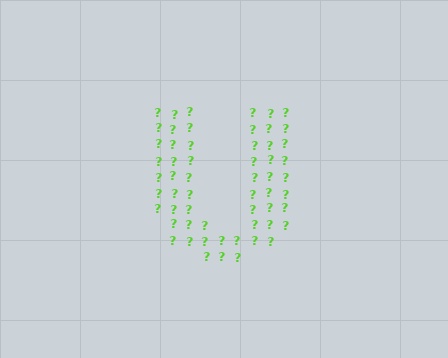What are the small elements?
The small elements are question marks.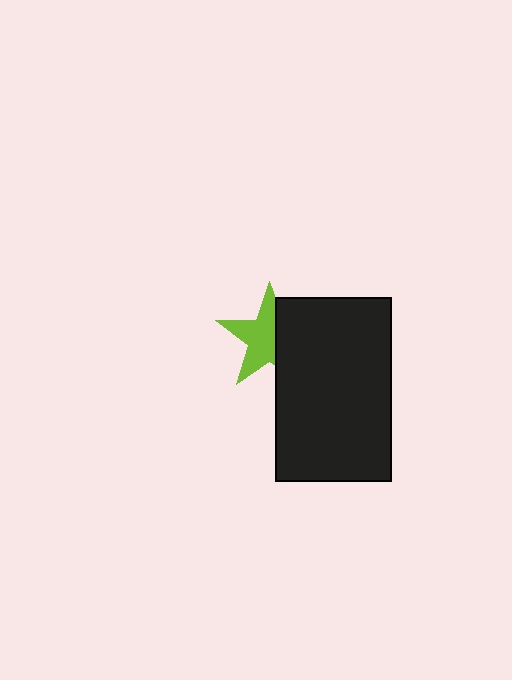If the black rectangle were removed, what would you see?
You would see the complete lime star.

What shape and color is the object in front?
The object in front is a black rectangle.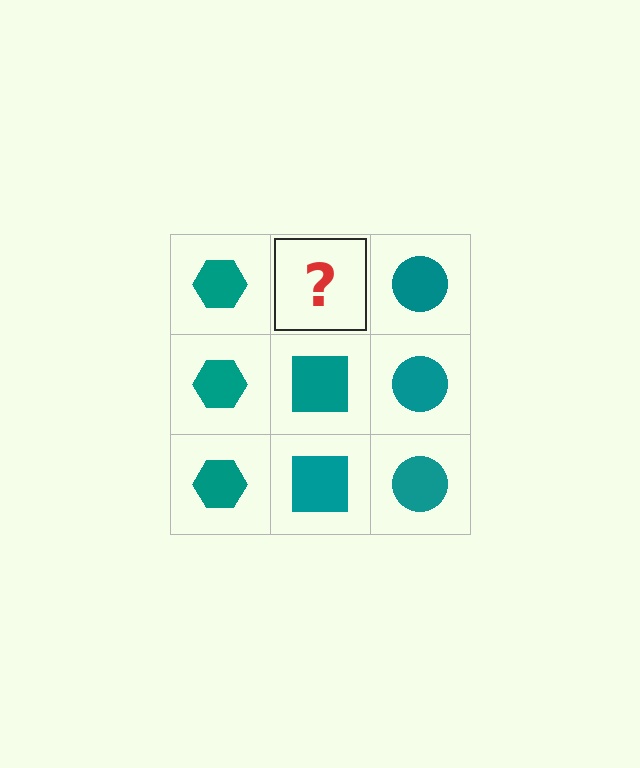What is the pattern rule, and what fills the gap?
The rule is that each column has a consistent shape. The gap should be filled with a teal square.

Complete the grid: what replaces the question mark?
The question mark should be replaced with a teal square.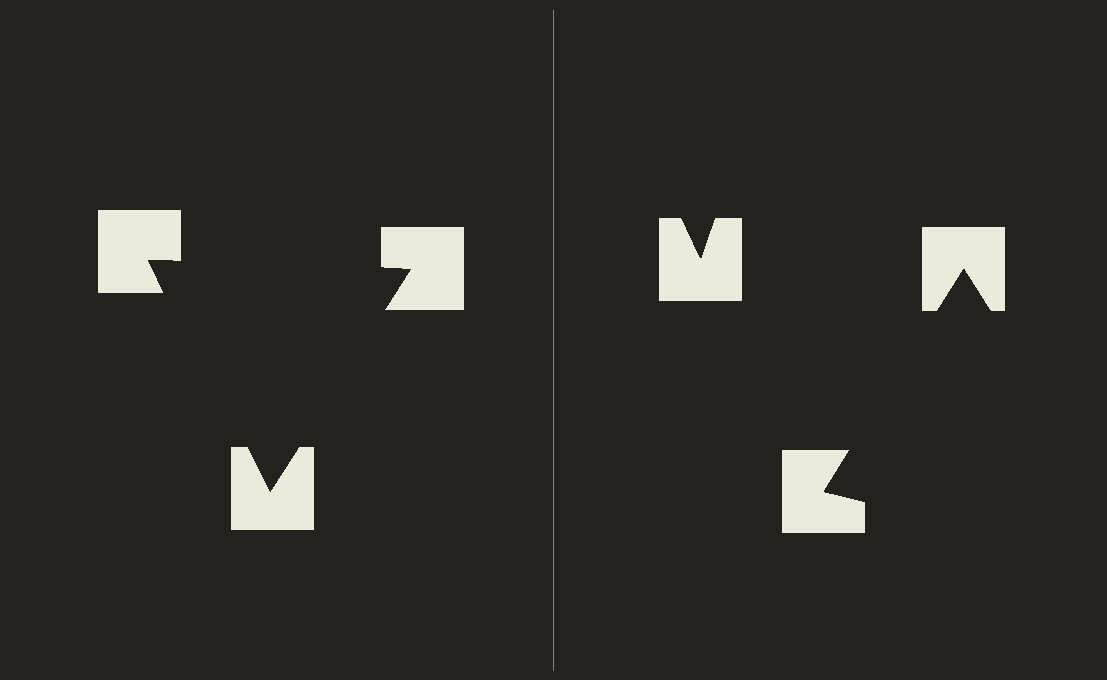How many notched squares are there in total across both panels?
6 — 3 on each side.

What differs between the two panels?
The notched squares are positioned identically on both sides; only the wedge orientations differ. On the left they align to a triangle; on the right they are misaligned.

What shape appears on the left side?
An illusory triangle.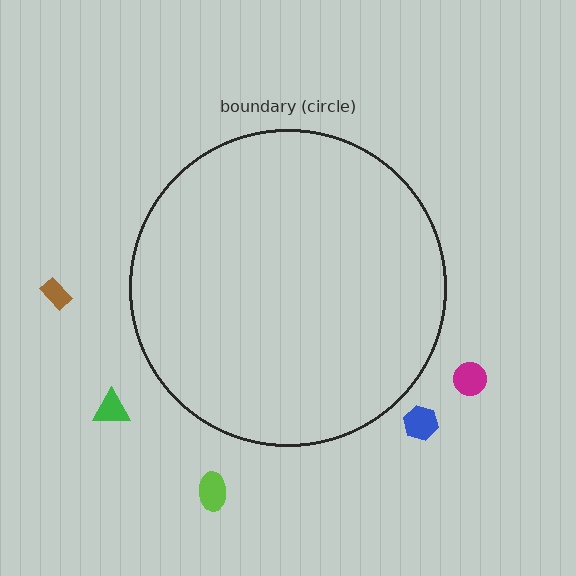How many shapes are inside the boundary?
0 inside, 5 outside.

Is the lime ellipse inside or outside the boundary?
Outside.